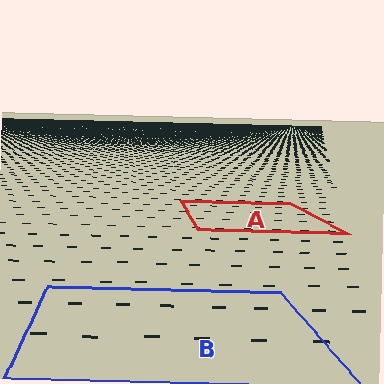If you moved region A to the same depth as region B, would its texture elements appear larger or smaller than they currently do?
They would appear larger. At a closer depth, the same texture elements are projected at a bigger on-screen size.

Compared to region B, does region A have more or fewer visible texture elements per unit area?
Region A has more texture elements per unit area — they are packed more densely because it is farther away.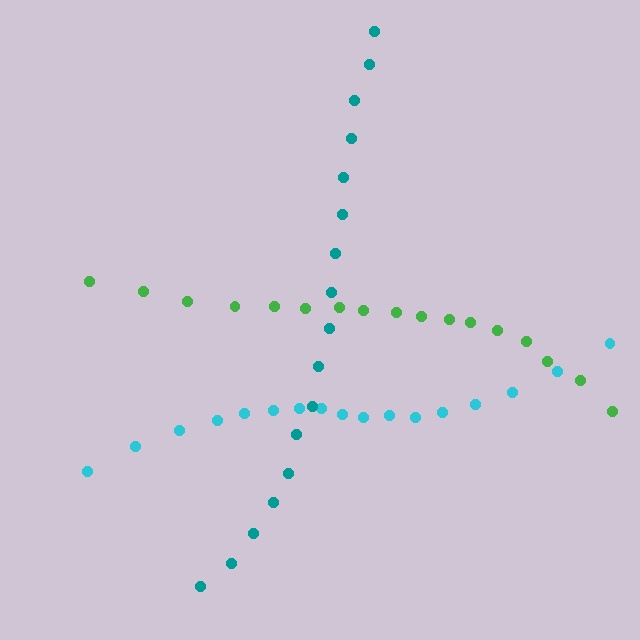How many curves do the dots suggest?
There are 3 distinct paths.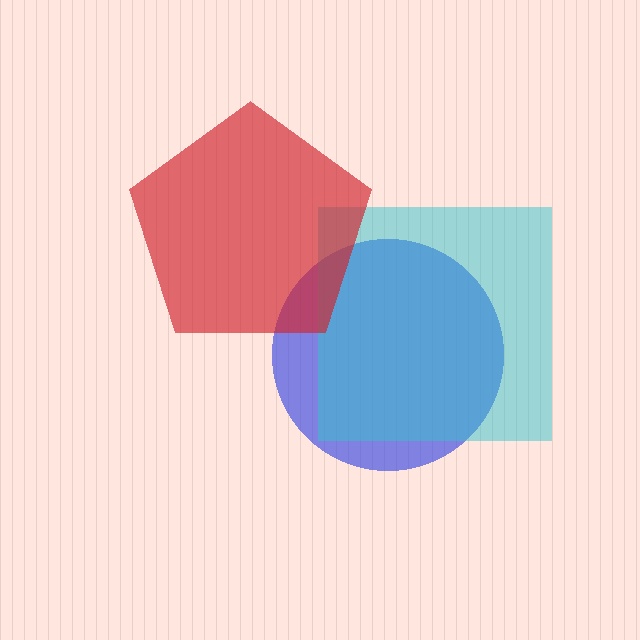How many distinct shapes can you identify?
There are 3 distinct shapes: a blue circle, a cyan square, a red pentagon.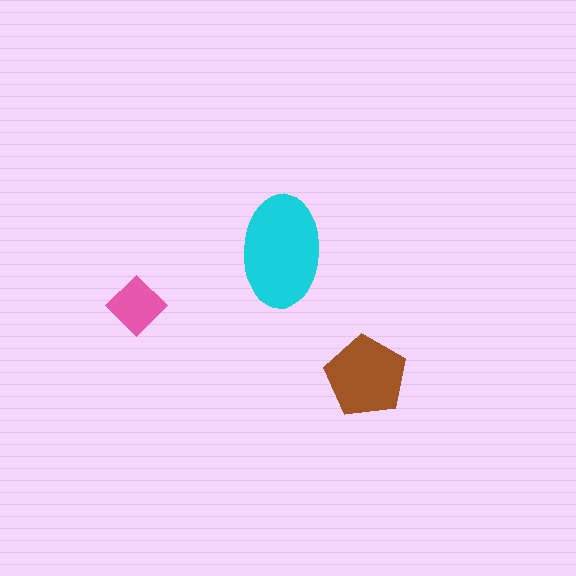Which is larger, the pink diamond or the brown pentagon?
The brown pentagon.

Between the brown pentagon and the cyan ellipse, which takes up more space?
The cyan ellipse.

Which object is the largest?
The cyan ellipse.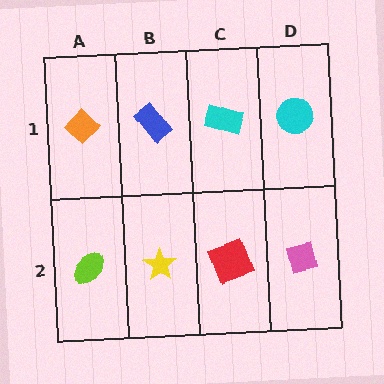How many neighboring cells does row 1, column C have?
3.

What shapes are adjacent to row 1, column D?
A pink square (row 2, column D), a cyan rectangle (row 1, column C).